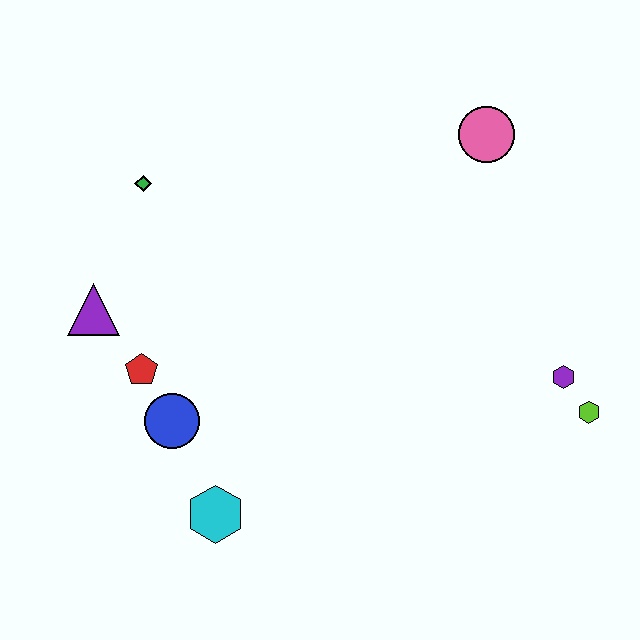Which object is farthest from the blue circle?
The pink circle is farthest from the blue circle.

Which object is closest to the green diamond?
The purple triangle is closest to the green diamond.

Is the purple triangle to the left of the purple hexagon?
Yes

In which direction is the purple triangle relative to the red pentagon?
The purple triangle is above the red pentagon.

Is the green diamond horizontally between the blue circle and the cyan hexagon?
No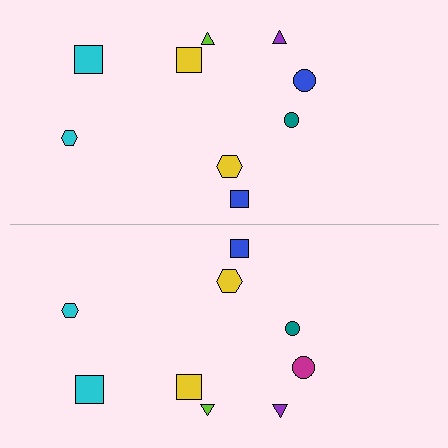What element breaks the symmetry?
The magenta circle on the bottom side breaks the symmetry — its mirror counterpart is blue.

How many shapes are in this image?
There are 18 shapes in this image.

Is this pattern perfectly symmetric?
No, the pattern is not perfectly symmetric. The magenta circle on the bottom side breaks the symmetry — its mirror counterpart is blue.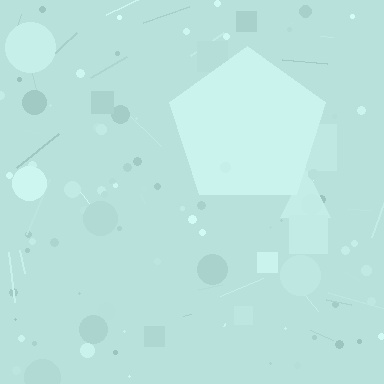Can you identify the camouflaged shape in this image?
The camouflaged shape is a pentagon.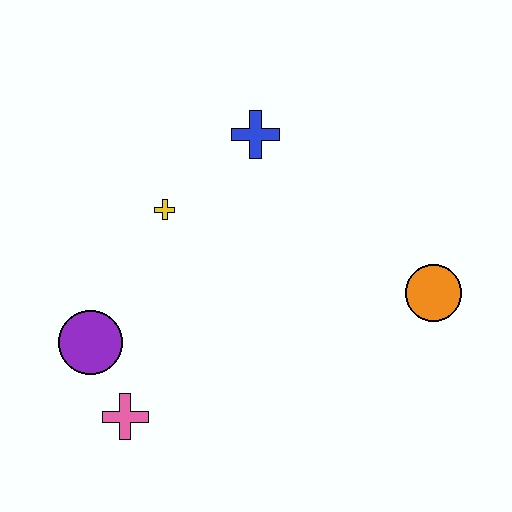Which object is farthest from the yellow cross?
The orange circle is farthest from the yellow cross.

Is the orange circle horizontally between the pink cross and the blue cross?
No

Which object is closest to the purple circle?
The pink cross is closest to the purple circle.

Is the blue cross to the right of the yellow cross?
Yes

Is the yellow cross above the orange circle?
Yes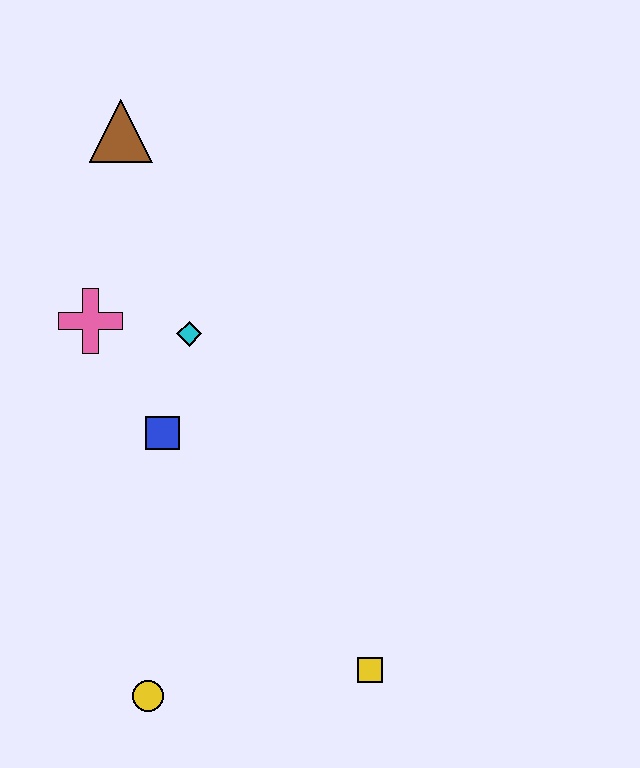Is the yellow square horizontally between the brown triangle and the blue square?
No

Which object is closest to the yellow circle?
The yellow square is closest to the yellow circle.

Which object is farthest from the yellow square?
The brown triangle is farthest from the yellow square.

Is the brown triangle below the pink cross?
No